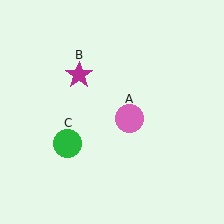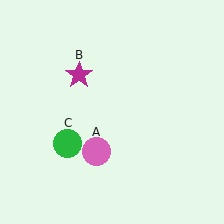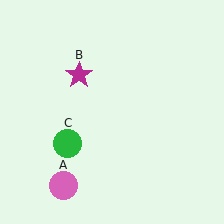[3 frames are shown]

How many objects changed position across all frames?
1 object changed position: pink circle (object A).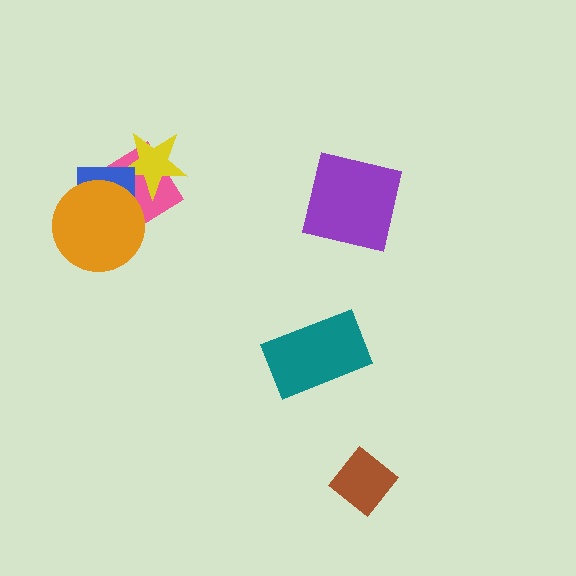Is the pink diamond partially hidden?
Yes, it is partially covered by another shape.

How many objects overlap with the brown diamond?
0 objects overlap with the brown diamond.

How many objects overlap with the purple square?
0 objects overlap with the purple square.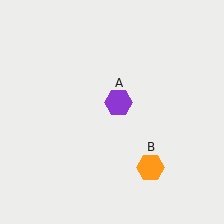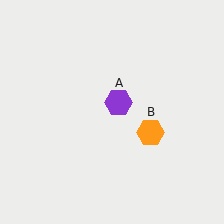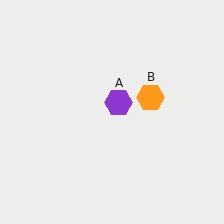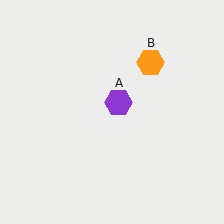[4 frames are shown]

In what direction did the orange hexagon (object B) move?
The orange hexagon (object B) moved up.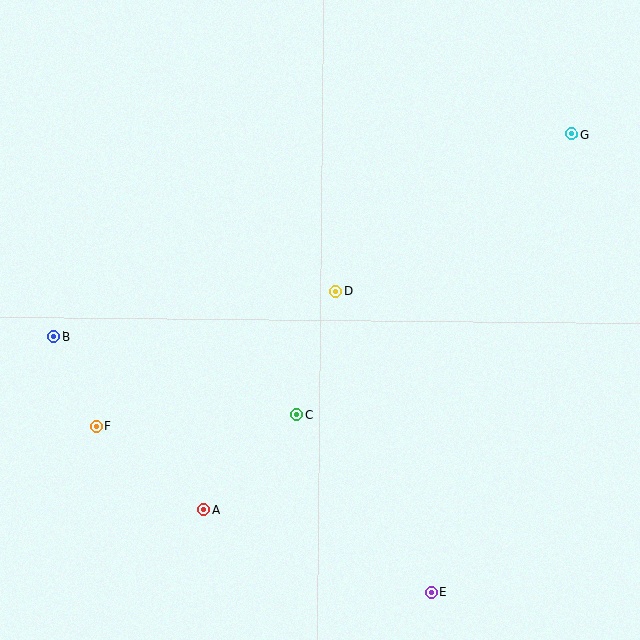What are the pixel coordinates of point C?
Point C is at (297, 415).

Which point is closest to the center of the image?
Point D at (336, 292) is closest to the center.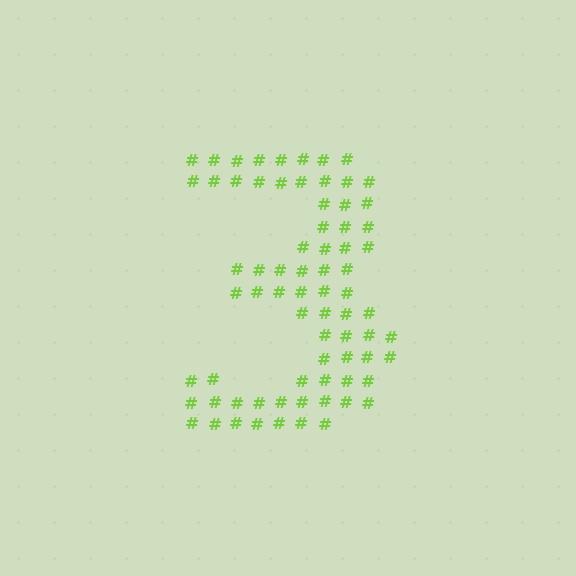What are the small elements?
The small elements are hash symbols.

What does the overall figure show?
The overall figure shows the digit 3.